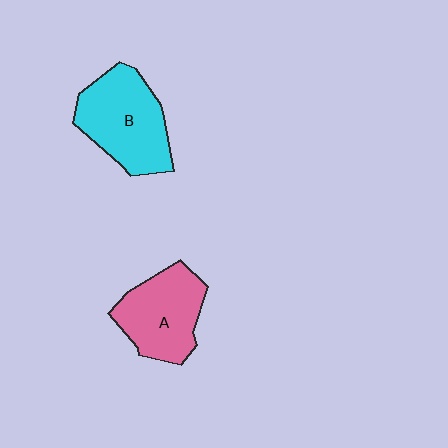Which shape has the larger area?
Shape B (cyan).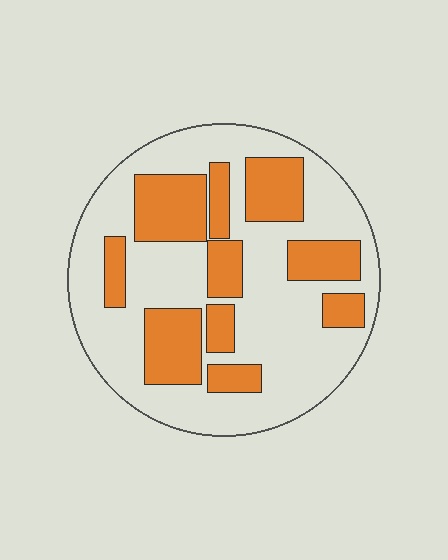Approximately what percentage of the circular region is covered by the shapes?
Approximately 35%.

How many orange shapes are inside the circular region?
10.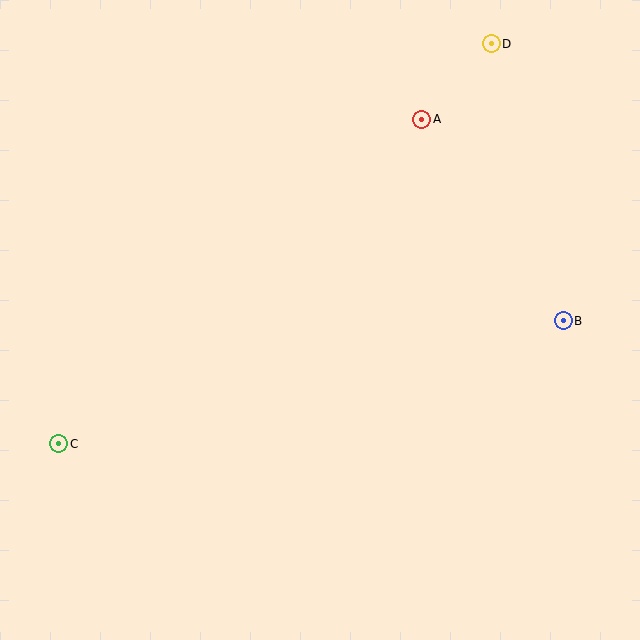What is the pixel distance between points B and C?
The distance between B and C is 519 pixels.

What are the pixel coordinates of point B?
Point B is at (563, 321).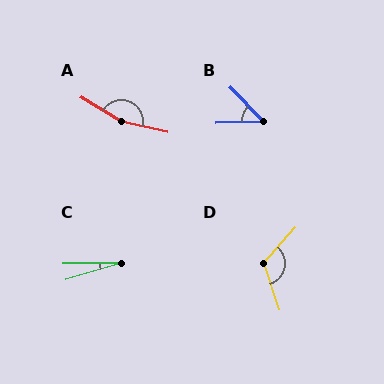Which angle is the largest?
A, at approximately 162 degrees.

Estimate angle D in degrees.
Approximately 119 degrees.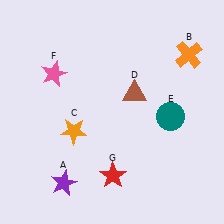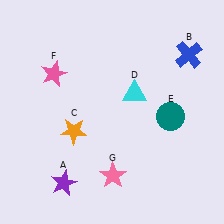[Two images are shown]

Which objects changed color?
B changed from orange to blue. D changed from brown to cyan. G changed from red to pink.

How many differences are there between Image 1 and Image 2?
There are 3 differences between the two images.